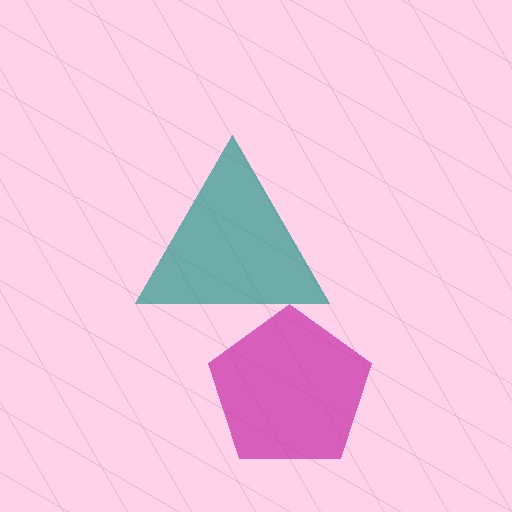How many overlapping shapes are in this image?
There are 2 overlapping shapes in the image.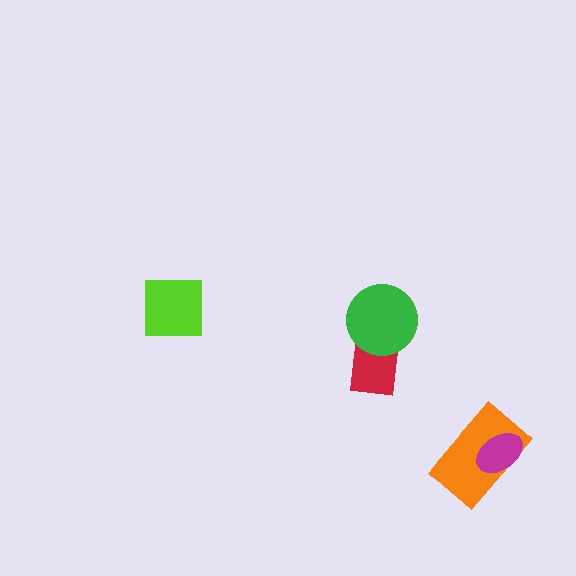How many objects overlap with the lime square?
0 objects overlap with the lime square.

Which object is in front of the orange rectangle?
The magenta ellipse is in front of the orange rectangle.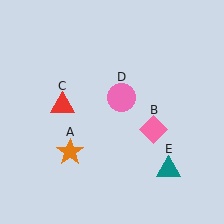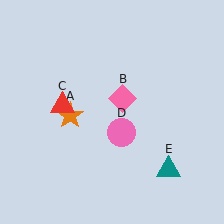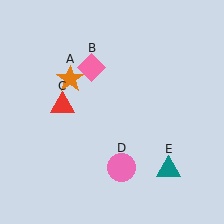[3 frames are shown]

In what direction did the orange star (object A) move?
The orange star (object A) moved up.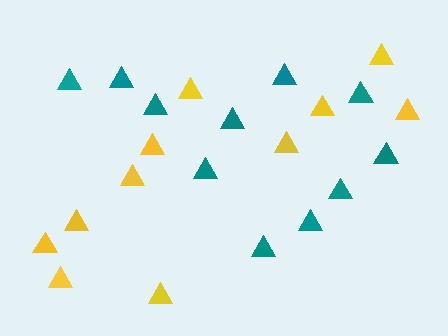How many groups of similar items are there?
There are 2 groups: one group of teal triangles (11) and one group of yellow triangles (11).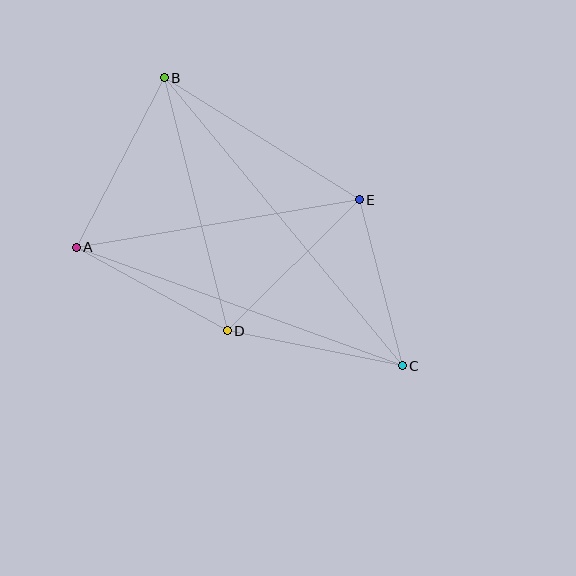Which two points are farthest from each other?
Points B and C are farthest from each other.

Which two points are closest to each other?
Points C and E are closest to each other.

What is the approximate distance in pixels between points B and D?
The distance between B and D is approximately 261 pixels.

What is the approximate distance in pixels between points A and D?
The distance between A and D is approximately 172 pixels.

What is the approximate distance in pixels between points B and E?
The distance between B and E is approximately 230 pixels.